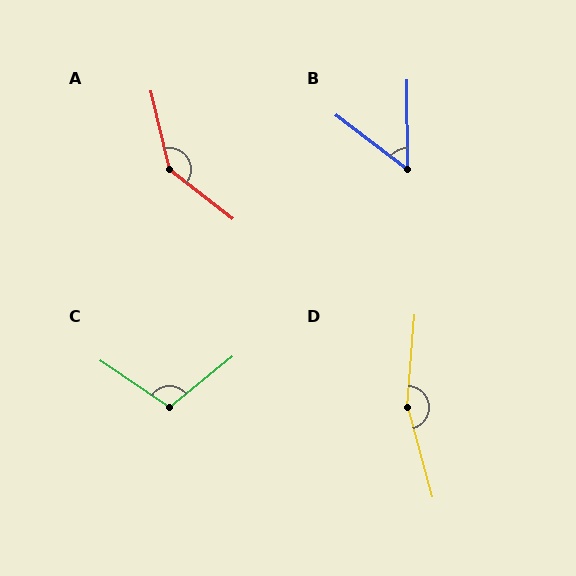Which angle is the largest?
D, at approximately 160 degrees.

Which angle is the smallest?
B, at approximately 52 degrees.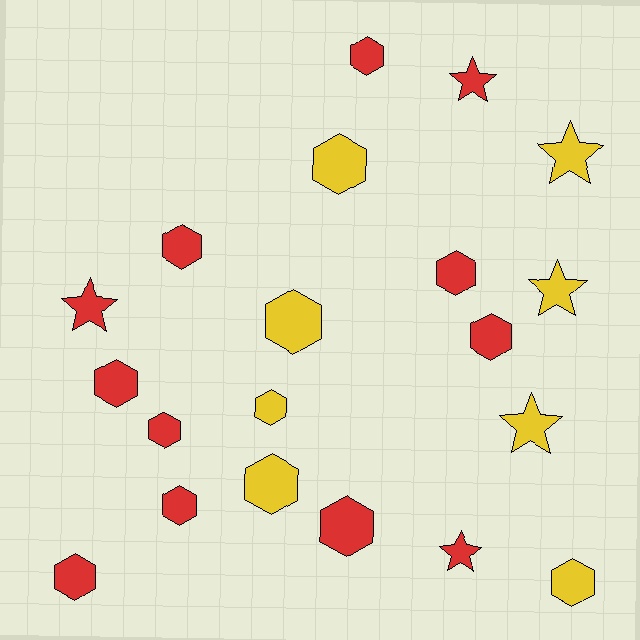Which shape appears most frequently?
Hexagon, with 14 objects.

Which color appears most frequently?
Red, with 12 objects.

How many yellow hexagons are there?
There are 5 yellow hexagons.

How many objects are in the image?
There are 20 objects.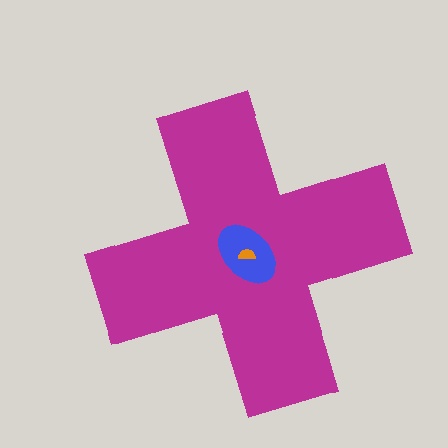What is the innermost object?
The orange semicircle.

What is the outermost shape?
The magenta cross.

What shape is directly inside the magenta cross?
The blue ellipse.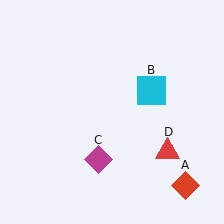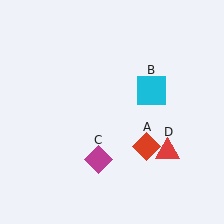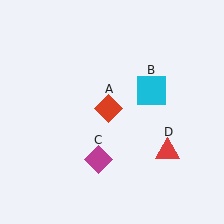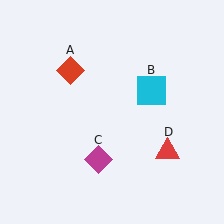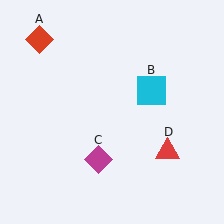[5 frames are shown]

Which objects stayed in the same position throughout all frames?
Cyan square (object B) and magenta diamond (object C) and red triangle (object D) remained stationary.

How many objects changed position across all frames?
1 object changed position: red diamond (object A).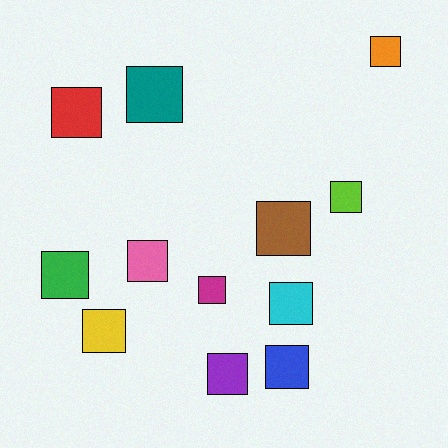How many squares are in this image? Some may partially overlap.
There are 12 squares.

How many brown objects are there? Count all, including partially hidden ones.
There is 1 brown object.